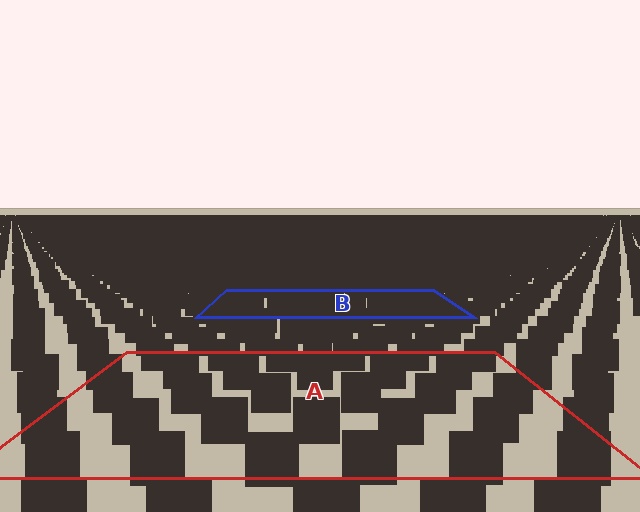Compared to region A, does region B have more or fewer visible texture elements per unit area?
Region B has more texture elements per unit area — they are packed more densely because it is farther away.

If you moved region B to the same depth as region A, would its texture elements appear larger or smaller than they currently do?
They would appear larger. At a closer depth, the same texture elements are projected at a bigger on-screen size.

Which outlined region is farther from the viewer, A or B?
Region B is farther from the viewer — the texture elements inside it appear smaller and more densely packed.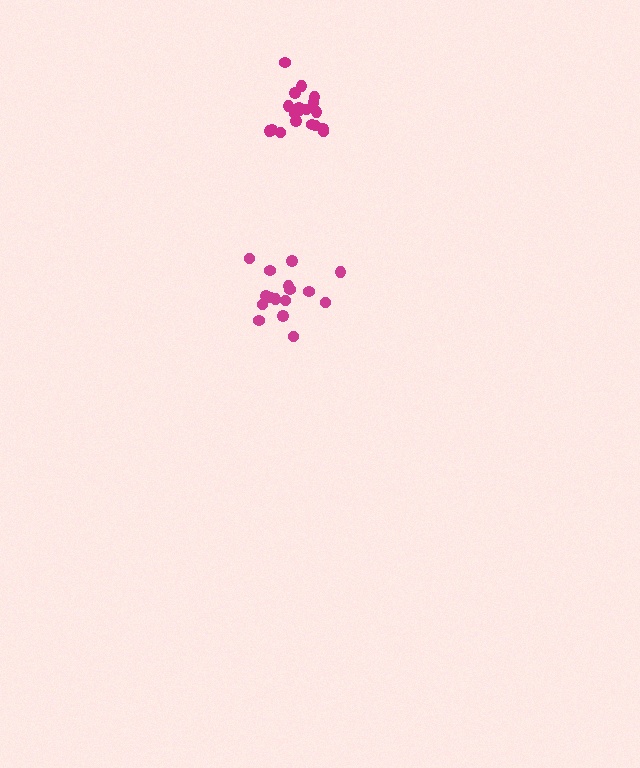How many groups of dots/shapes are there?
There are 2 groups.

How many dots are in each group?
Group 1: 16 dots, Group 2: 19 dots (35 total).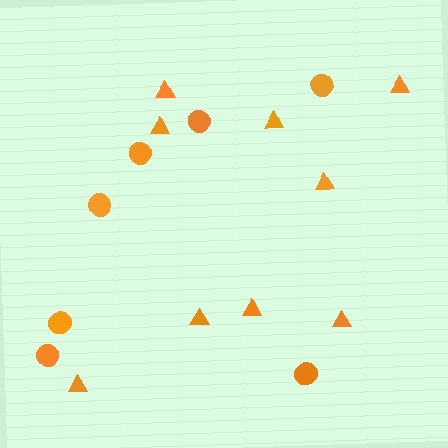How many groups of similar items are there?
There are 2 groups: one group of triangles (9) and one group of circles (7).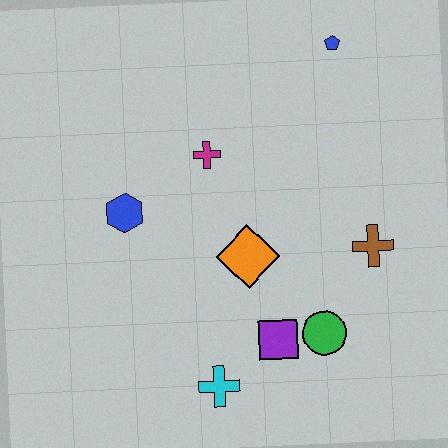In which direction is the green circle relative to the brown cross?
The green circle is below the brown cross.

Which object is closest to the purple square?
The green circle is closest to the purple square.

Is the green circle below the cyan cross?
No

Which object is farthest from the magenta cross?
The cyan cross is farthest from the magenta cross.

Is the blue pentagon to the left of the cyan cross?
No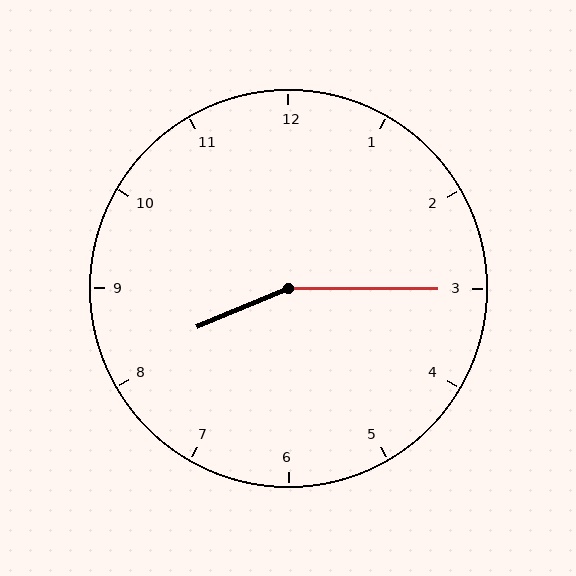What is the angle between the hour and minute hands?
Approximately 158 degrees.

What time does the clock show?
8:15.